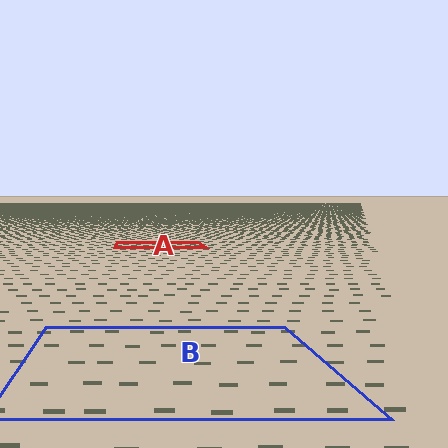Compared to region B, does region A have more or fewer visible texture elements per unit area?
Region A has more texture elements per unit area — they are packed more densely because it is farther away.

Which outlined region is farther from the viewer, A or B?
Region A is farther from the viewer — the texture elements inside it appear smaller and more densely packed.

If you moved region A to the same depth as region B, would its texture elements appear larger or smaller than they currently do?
They would appear larger. At a closer depth, the same texture elements are projected at a bigger on-screen size.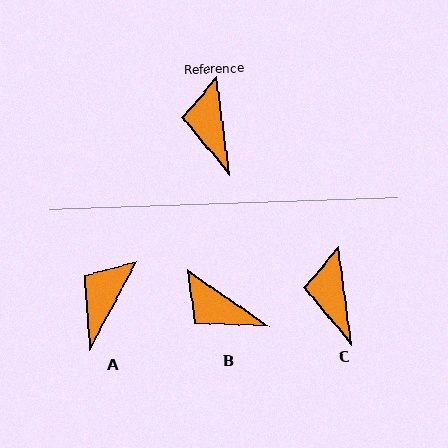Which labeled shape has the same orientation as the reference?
C.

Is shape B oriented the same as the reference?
No, it is off by about 48 degrees.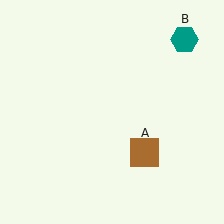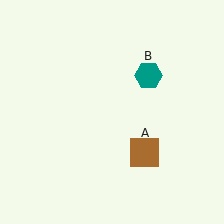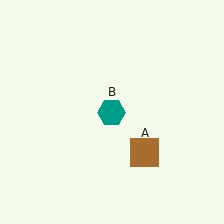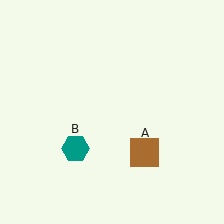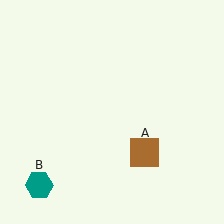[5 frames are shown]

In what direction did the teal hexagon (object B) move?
The teal hexagon (object B) moved down and to the left.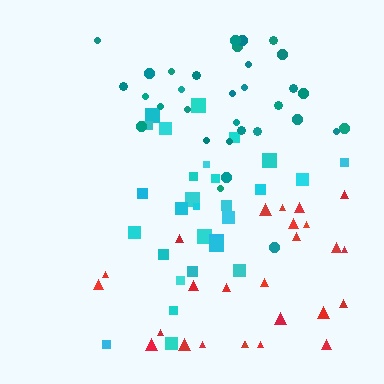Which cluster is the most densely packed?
Teal.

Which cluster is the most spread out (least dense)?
Red.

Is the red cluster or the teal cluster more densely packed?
Teal.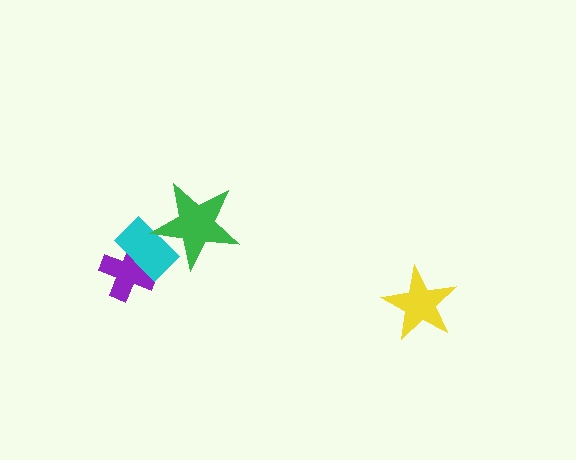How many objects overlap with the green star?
1 object overlaps with the green star.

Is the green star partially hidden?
No, no other shape covers it.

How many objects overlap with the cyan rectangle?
2 objects overlap with the cyan rectangle.